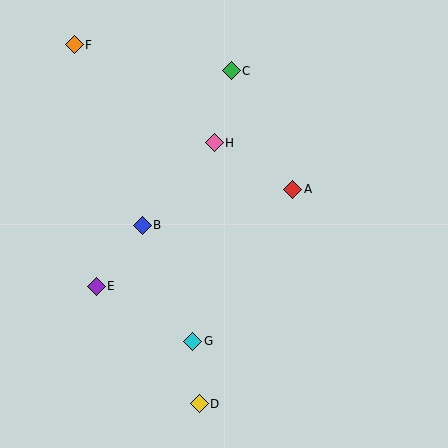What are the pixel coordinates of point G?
Point G is at (193, 341).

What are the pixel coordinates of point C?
Point C is at (231, 71).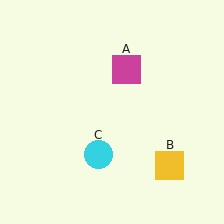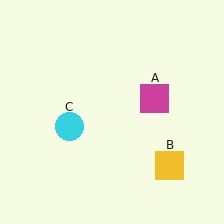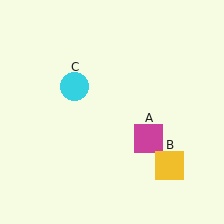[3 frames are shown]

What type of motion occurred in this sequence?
The magenta square (object A), cyan circle (object C) rotated clockwise around the center of the scene.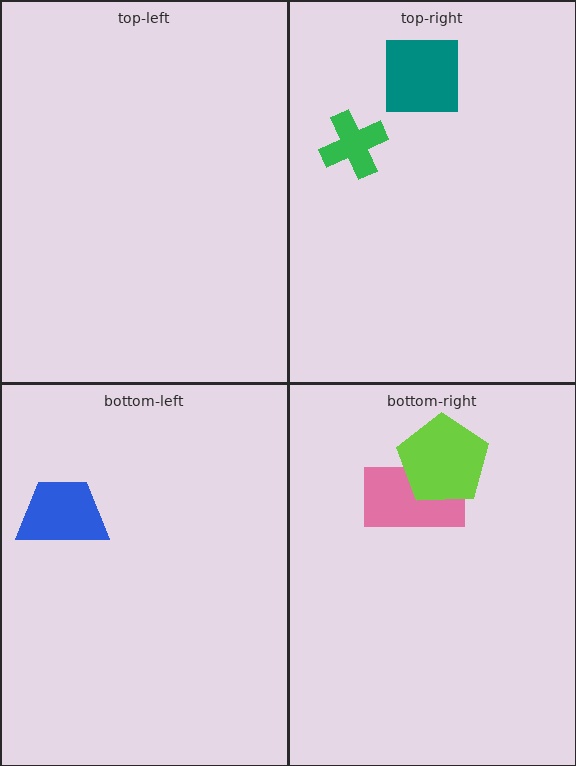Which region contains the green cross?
The top-right region.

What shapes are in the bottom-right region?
The pink rectangle, the lime pentagon.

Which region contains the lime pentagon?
The bottom-right region.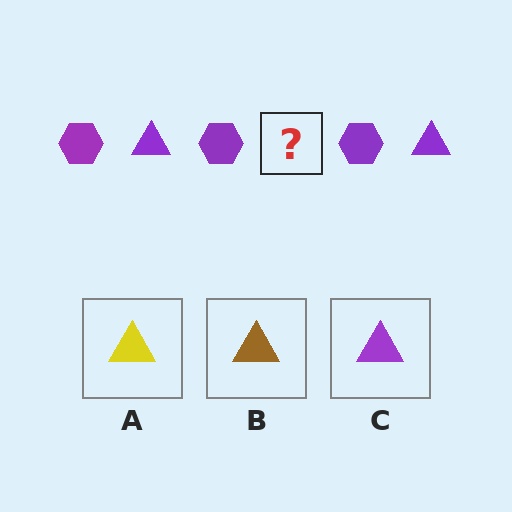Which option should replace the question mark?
Option C.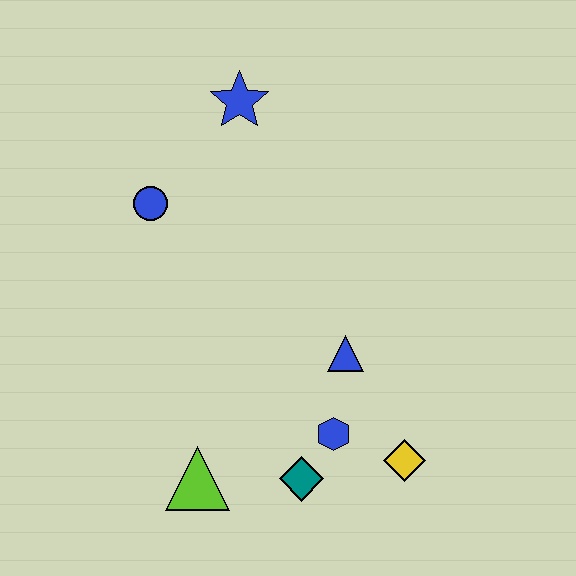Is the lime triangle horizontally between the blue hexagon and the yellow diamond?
No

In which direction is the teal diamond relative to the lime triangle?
The teal diamond is to the right of the lime triangle.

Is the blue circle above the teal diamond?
Yes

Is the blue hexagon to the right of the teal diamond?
Yes